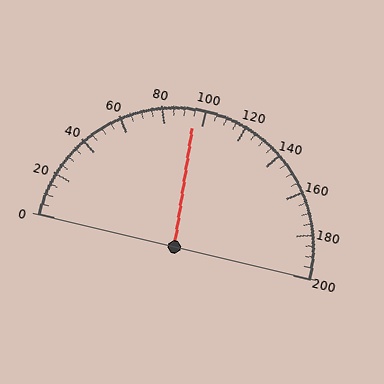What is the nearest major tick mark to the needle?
The nearest major tick mark is 100.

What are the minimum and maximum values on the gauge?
The gauge ranges from 0 to 200.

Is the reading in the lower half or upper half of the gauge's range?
The reading is in the lower half of the range (0 to 200).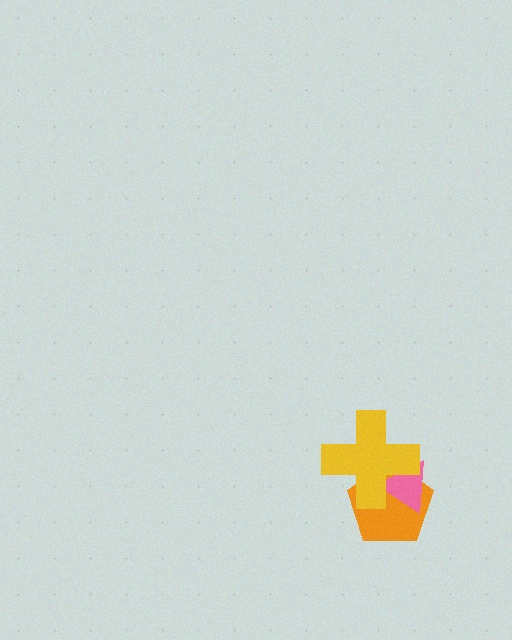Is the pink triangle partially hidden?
Yes, it is partially covered by another shape.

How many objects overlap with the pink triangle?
2 objects overlap with the pink triangle.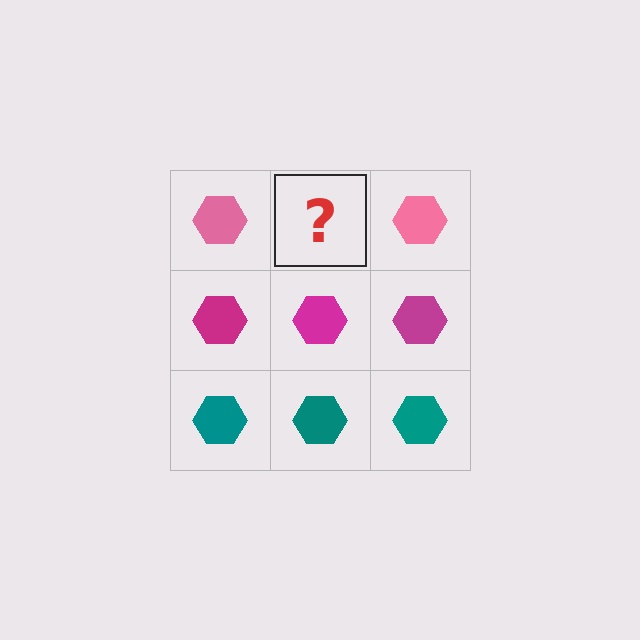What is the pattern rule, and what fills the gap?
The rule is that each row has a consistent color. The gap should be filled with a pink hexagon.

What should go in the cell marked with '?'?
The missing cell should contain a pink hexagon.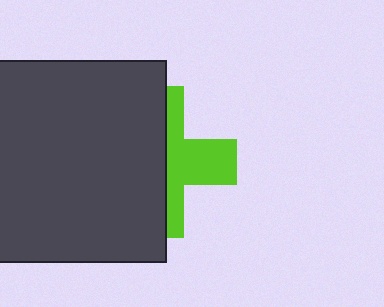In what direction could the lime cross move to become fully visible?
The lime cross could move right. That would shift it out from behind the dark gray square entirely.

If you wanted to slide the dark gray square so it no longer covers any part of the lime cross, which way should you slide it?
Slide it left — that is the most direct way to separate the two shapes.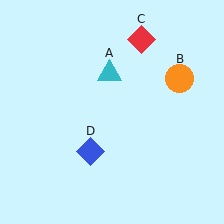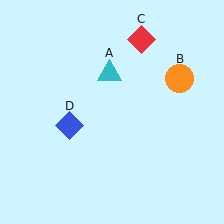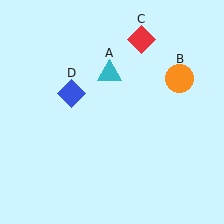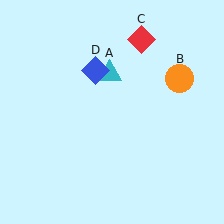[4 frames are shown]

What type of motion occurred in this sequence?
The blue diamond (object D) rotated clockwise around the center of the scene.